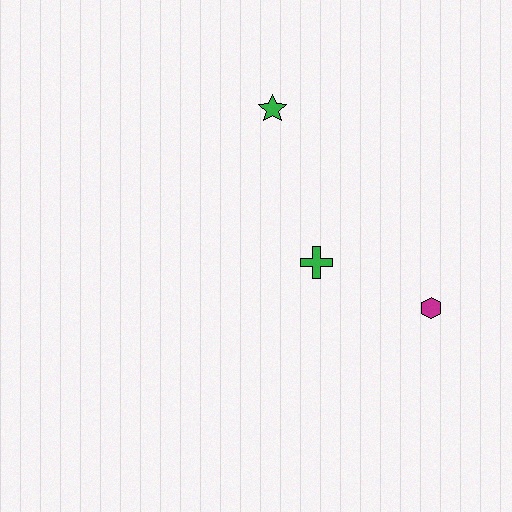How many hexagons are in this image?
There is 1 hexagon.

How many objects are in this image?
There are 3 objects.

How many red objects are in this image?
There are no red objects.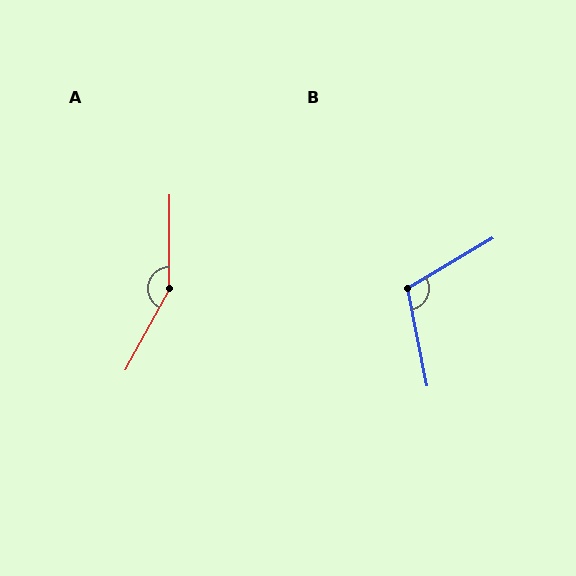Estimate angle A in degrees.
Approximately 152 degrees.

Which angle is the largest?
A, at approximately 152 degrees.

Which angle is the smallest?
B, at approximately 109 degrees.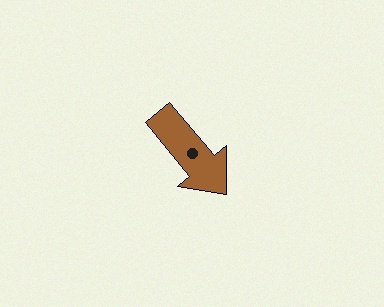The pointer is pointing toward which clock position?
Roughly 5 o'clock.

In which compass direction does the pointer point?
Southeast.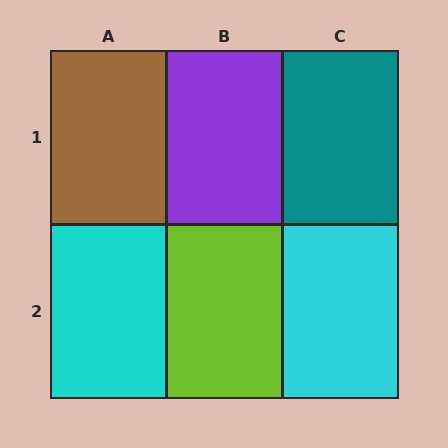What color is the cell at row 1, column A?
Brown.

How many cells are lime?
1 cell is lime.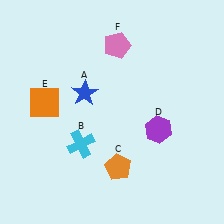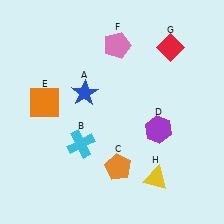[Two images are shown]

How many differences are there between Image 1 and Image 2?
There are 2 differences between the two images.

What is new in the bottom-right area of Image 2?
A yellow triangle (H) was added in the bottom-right area of Image 2.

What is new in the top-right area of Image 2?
A red diamond (G) was added in the top-right area of Image 2.